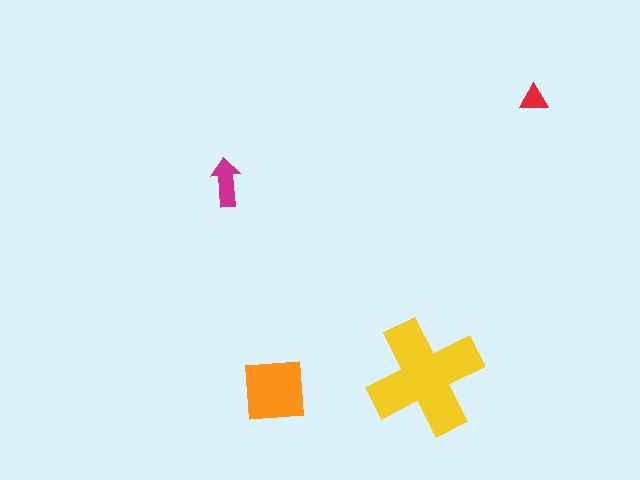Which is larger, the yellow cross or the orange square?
The yellow cross.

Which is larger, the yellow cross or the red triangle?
The yellow cross.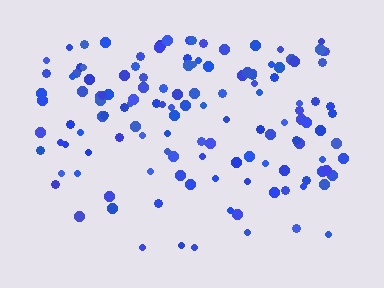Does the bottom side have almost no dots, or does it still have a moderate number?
Still a moderate number, just noticeably fewer than the top.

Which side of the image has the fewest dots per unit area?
The bottom.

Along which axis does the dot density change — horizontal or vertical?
Vertical.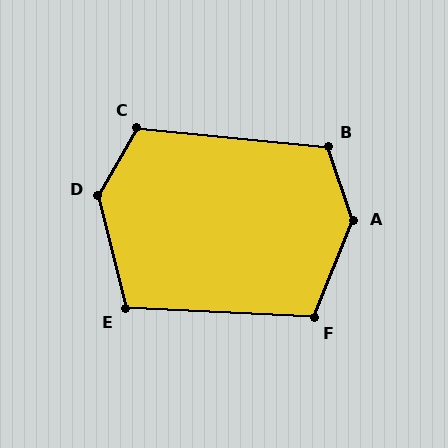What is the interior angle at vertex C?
Approximately 115 degrees (obtuse).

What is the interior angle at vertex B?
Approximately 115 degrees (obtuse).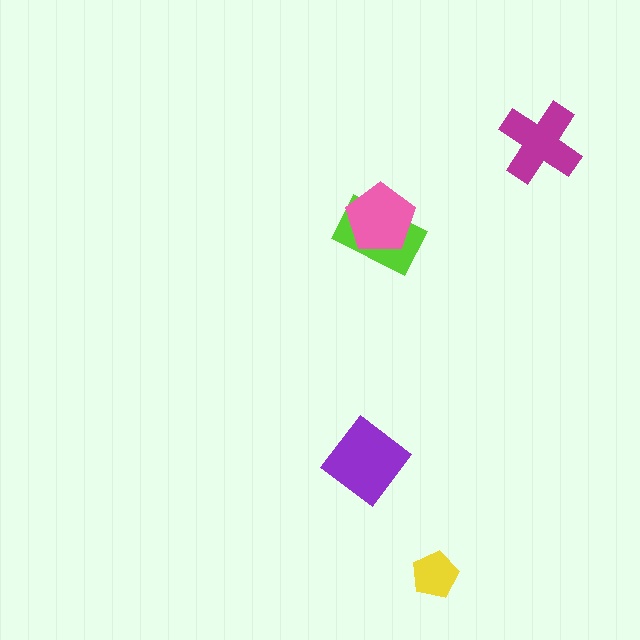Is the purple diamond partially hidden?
No, no other shape covers it.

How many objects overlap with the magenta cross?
0 objects overlap with the magenta cross.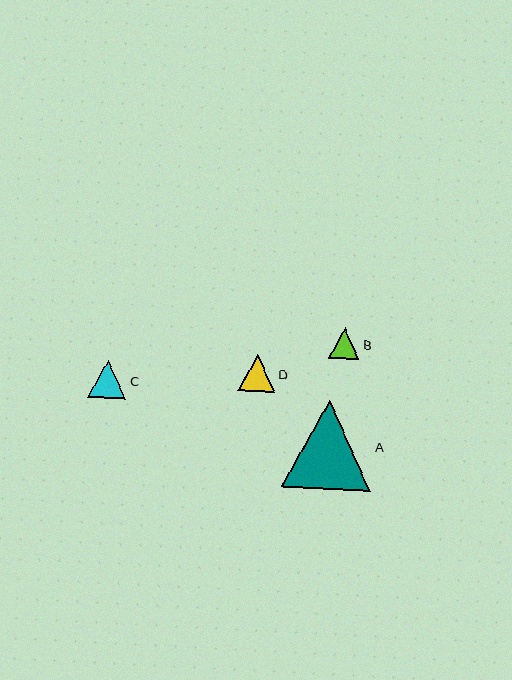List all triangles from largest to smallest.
From largest to smallest: A, C, D, B.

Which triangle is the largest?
Triangle A is the largest with a size of approximately 89 pixels.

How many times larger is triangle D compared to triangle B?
Triangle D is approximately 1.2 times the size of triangle B.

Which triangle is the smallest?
Triangle B is the smallest with a size of approximately 30 pixels.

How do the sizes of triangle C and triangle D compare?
Triangle C and triangle D are approximately the same size.